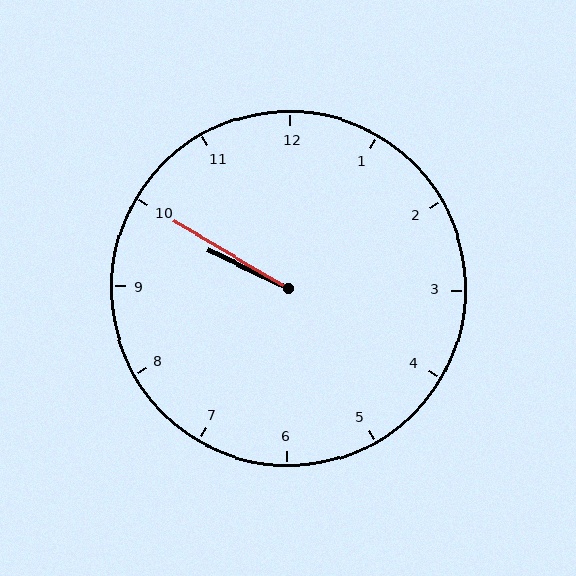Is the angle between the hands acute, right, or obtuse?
It is acute.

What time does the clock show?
9:50.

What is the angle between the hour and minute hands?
Approximately 5 degrees.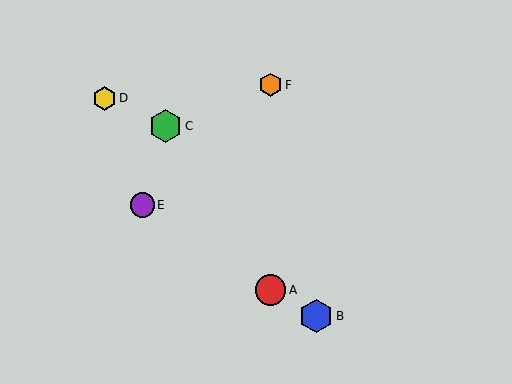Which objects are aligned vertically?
Objects A, F are aligned vertically.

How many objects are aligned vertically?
2 objects (A, F) are aligned vertically.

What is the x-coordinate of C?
Object C is at x≈166.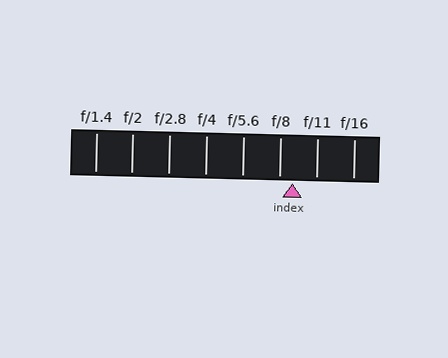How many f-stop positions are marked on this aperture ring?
There are 8 f-stop positions marked.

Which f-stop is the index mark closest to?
The index mark is closest to f/8.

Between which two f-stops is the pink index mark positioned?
The index mark is between f/8 and f/11.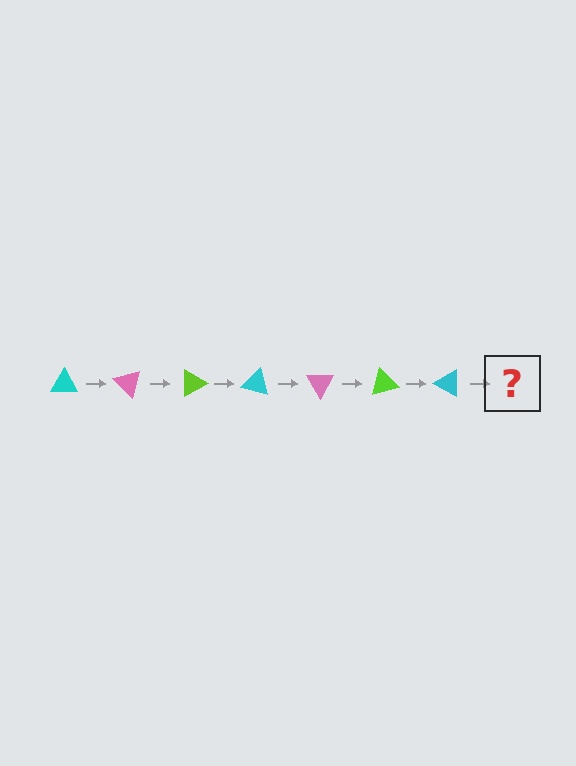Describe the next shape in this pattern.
It should be a pink triangle, rotated 315 degrees from the start.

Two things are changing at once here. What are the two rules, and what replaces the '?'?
The two rules are that it rotates 45 degrees each step and the color cycles through cyan, pink, and lime. The '?' should be a pink triangle, rotated 315 degrees from the start.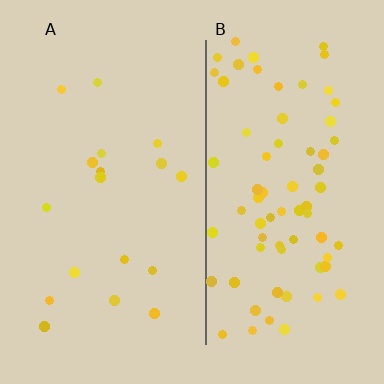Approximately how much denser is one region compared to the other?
Approximately 4.1× — region B over region A.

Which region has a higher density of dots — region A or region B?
B (the right).